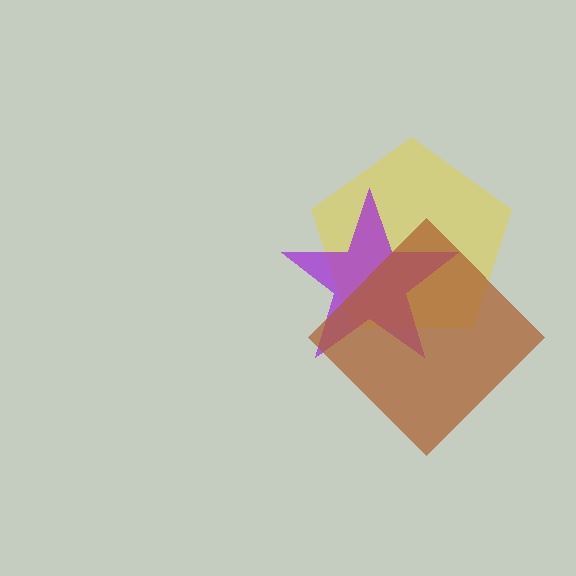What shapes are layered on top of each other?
The layered shapes are: a yellow pentagon, a purple star, a brown diamond.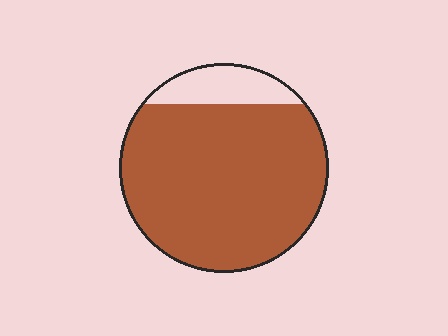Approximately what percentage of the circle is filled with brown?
Approximately 85%.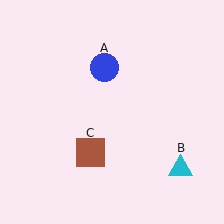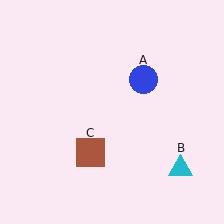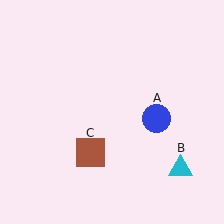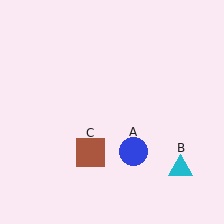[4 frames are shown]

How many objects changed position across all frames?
1 object changed position: blue circle (object A).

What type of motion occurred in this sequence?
The blue circle (object A) rotated clockwise around the center of the scene.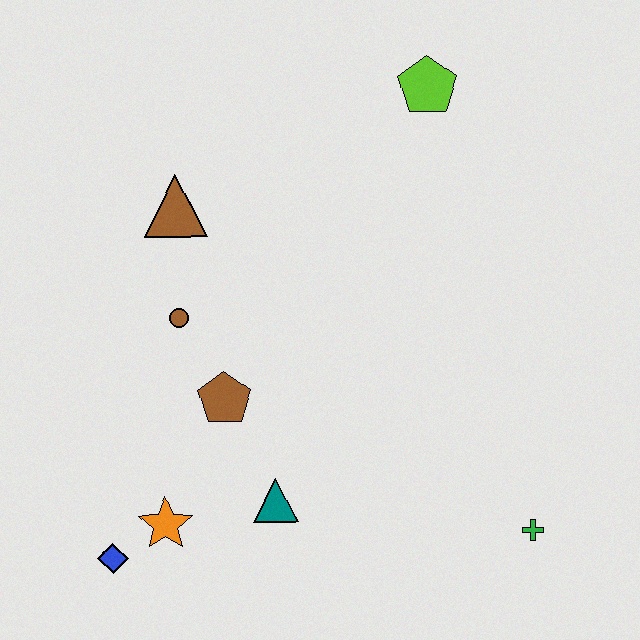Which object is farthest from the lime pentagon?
The blue diamond is farthest from the lime pentagon.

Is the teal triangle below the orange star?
No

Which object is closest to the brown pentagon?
The brown circle is closest to the brown pentagon.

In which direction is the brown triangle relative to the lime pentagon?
The brown triangle is to the left of the lime pentagon.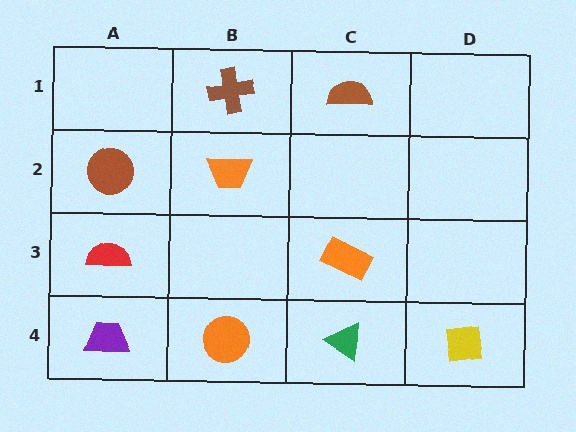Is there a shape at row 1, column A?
No, that cell is empty.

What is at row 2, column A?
A brown circle.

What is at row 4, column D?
A yellow square.